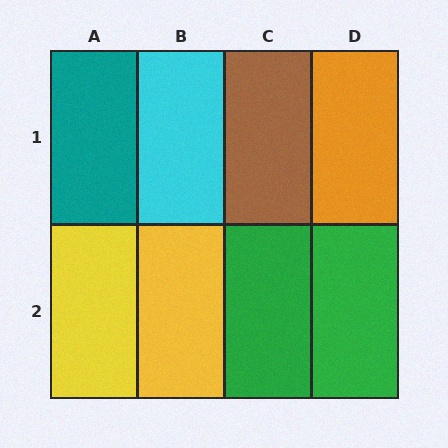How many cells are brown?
1 cell is brown.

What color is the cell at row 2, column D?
Green.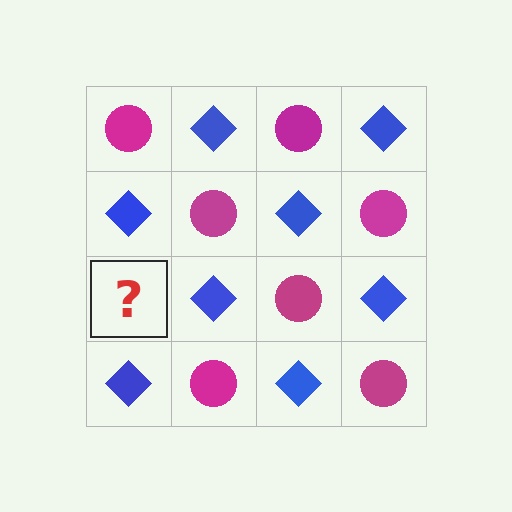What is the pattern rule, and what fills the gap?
The rule is that it alternates magenta circle and blue diamond in a checkerboard pattern. The gap should be filled with a magenta circle.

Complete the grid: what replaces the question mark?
The question mark should be replaced with a magenta circle.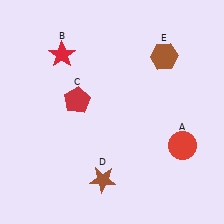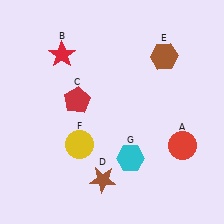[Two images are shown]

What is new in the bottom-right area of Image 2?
A cyan hexagon (G) was added in the bottom-right area of Image 2.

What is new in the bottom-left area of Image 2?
A yellow circle (F) was added in the bottom-left area of Image 2.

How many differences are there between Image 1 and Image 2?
There are 2 differences between the two images.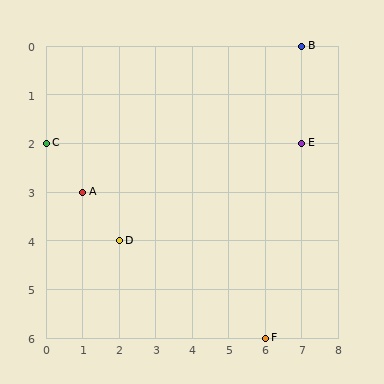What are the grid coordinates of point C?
Point C is at grid coordinates (0, 2).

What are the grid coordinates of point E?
Point E is at grid coordinates (7, 2).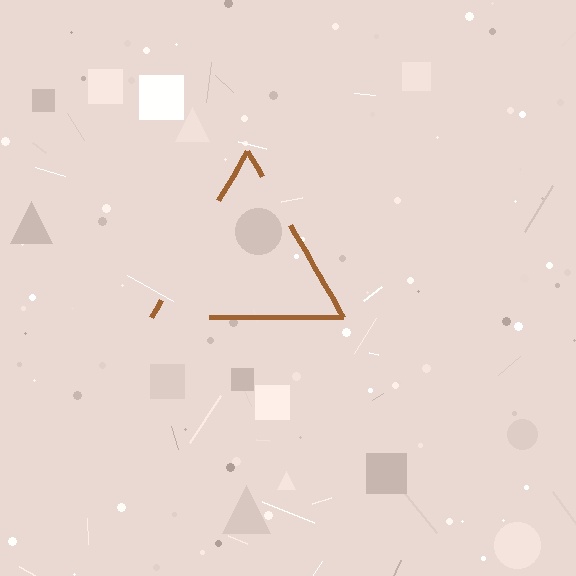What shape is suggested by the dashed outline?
The dashed outline suggests a triangle.